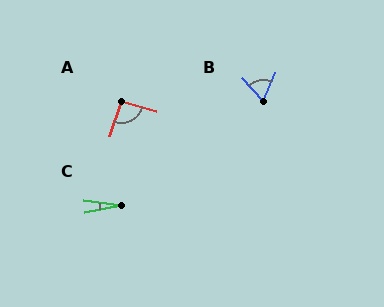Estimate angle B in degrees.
Approximately 65 degrees.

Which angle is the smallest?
C, at approximately 18 degrees.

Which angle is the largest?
A, at approximately 92 degrees.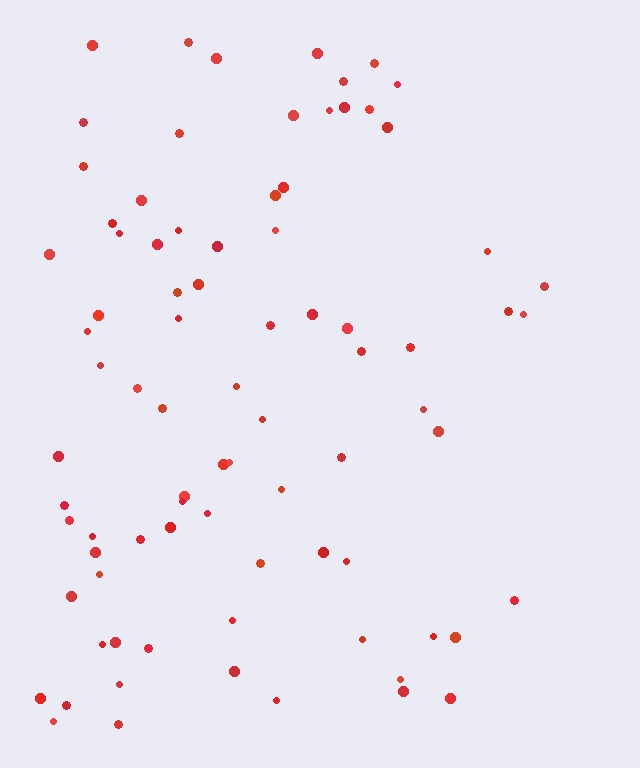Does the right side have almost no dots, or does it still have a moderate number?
Still a moderate number, just noticeably fewer than the left.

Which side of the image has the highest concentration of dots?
The left.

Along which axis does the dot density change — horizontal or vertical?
Horizontal.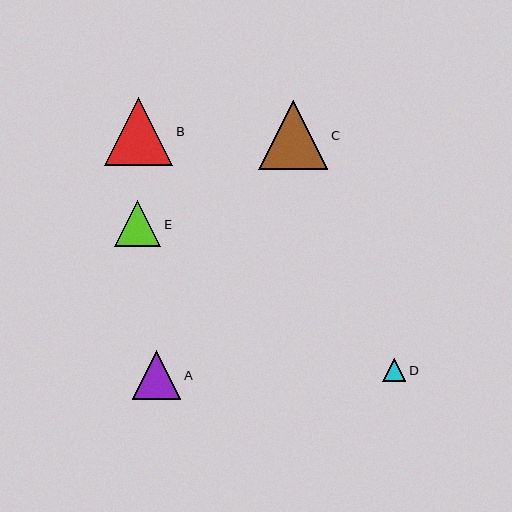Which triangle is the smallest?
Triangle D is the smallest with a size of approximately 23 pixels.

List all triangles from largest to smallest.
From largest to smallest: C, B, A, E, D.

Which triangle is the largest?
Triangle C is the largest with a size of approximately 69 pixels.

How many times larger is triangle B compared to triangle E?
Triangle B is approximately 1.5 times the size of triangle E.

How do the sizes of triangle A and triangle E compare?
Triangle A and triangle E are approximately the same size.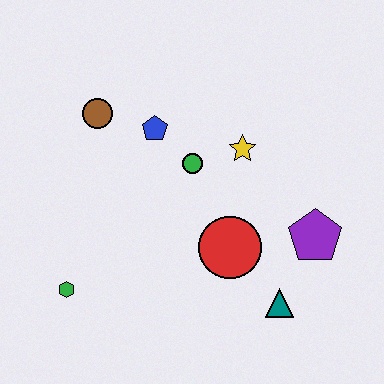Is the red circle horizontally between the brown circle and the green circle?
No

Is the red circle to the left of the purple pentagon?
Yes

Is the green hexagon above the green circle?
No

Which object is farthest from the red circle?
The brown circle is farthest from the red circle.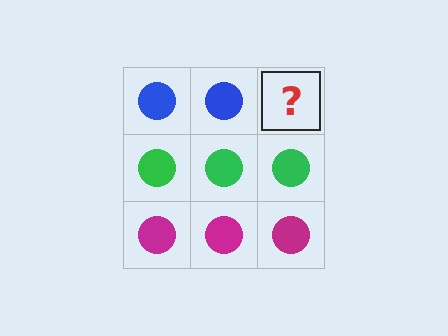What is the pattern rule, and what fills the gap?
The rule is that each row has a consistent color. The gap should be filled with a blue circle.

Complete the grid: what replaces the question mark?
The question mark should be replaced with a blue circle.